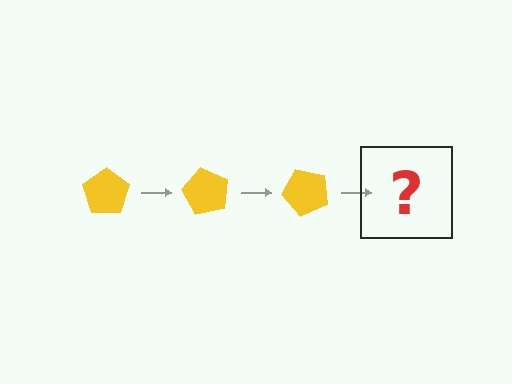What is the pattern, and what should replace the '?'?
The pattern is that the pentagon rotates 60 degrees each step. The '?' should be a yellow pentagon rotated 180 degrees.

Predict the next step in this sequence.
The next step is a yellow pentagon rotated 180 degrees.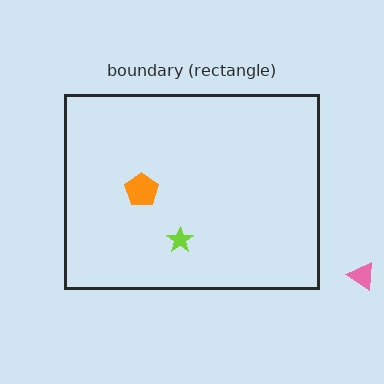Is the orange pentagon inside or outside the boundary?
Inside.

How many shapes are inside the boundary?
2 inside, 1 outside.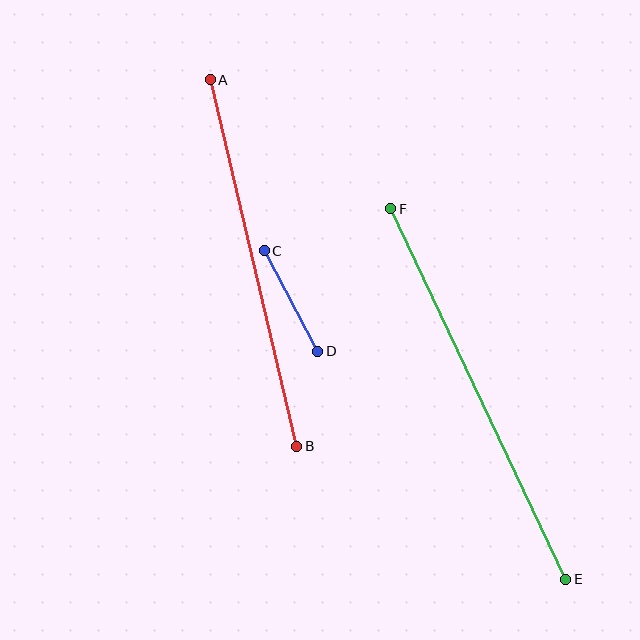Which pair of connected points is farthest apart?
Points E and F are farthest apart.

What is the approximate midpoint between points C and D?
The midpoint is at approximately (291, 301) pixels.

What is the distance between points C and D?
The distance is approximately 114 pixels.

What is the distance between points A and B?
The distance is approximately 377 pixels.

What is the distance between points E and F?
The distance is approximately 410 pixels.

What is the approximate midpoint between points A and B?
The midpoint is at approximately (254, 263) pixels.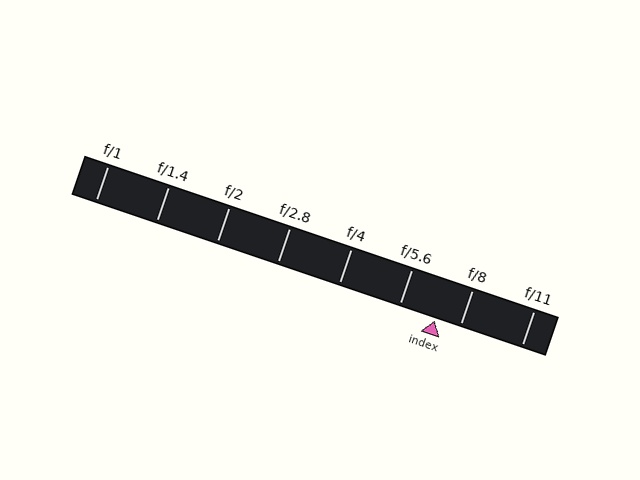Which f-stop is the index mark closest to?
The index mark is closest to f/8.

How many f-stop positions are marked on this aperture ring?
There are 8 f-stop positions marked.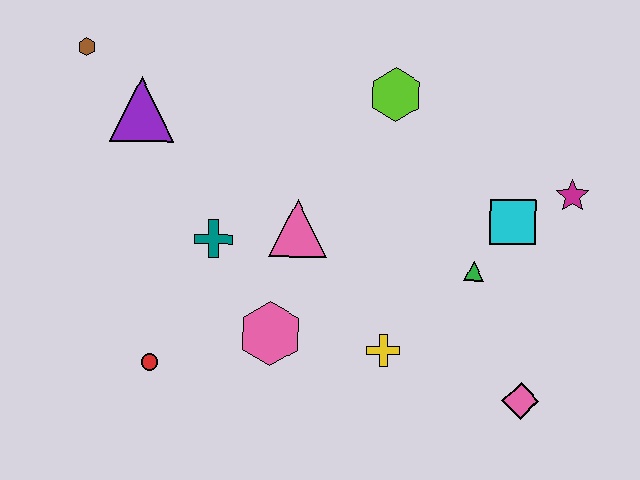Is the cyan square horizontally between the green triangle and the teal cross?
No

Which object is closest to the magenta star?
The cyan square is closest to the magenta star.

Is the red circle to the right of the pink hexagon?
No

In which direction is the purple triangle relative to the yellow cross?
The purple triangle is to the left of the yellow cross.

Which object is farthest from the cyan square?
The brown hexagon is farthest from the cyan square.